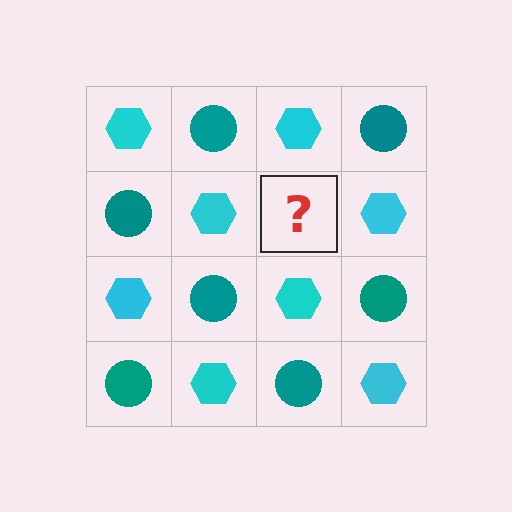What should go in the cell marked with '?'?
The missing cell should contain a teal circle.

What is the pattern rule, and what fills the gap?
The rule is that it alternates cyan hexagon and teal circle in a checkerboard pattern. The gap should be filled with a teal circle.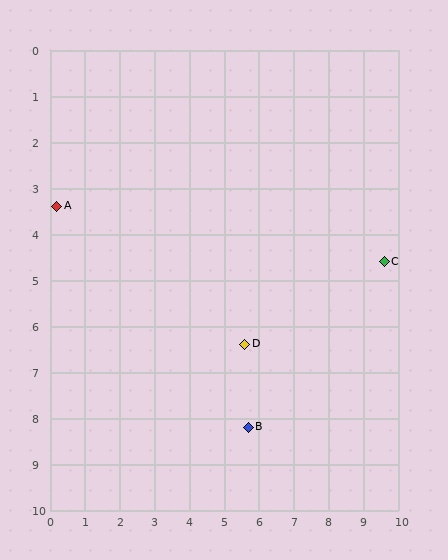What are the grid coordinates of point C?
Point C is at approximately (9.6, 4.6).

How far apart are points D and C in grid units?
Points D and C are about 4.4 grid units apart.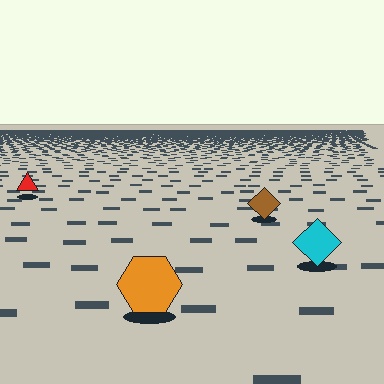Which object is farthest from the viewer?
The red triangle is farthest from the viewer. It appears smaller and the ground texture around it is denser.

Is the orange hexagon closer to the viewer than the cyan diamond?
Yes. The orange hexagon is closer — you can tell from the texture gradient: the ground texture is coarser near it.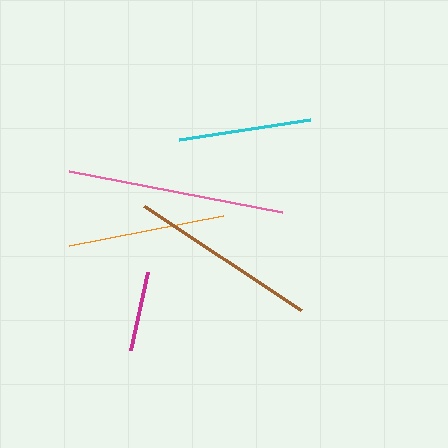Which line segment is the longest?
The pink line is the longest at approximately 217 pixels.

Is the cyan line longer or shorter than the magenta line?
The cyan line is longer than the magenta line.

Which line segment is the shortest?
The magenta line is the shortest at approximately 81 pixels.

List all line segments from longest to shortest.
From longest to shortest: pink, brown, orange, cyan, magenta.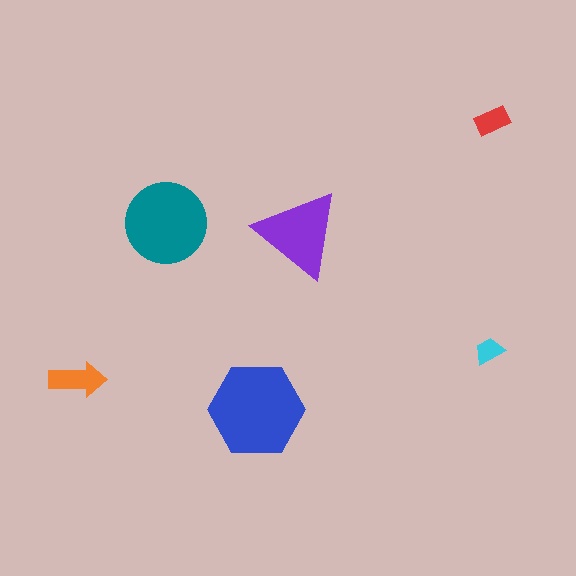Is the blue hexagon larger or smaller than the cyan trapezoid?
Larger.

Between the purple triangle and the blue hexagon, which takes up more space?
The blue hexagon.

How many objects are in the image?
There are 6 objects in the image.